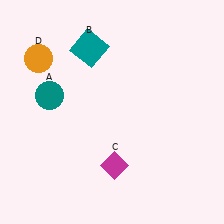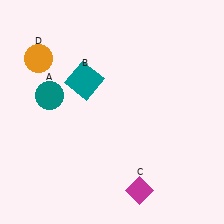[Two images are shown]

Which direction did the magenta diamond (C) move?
The magenta diamond (C) moved right.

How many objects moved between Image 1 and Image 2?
2 objects moved between the two images.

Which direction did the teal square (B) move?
The teal square (B) moved down.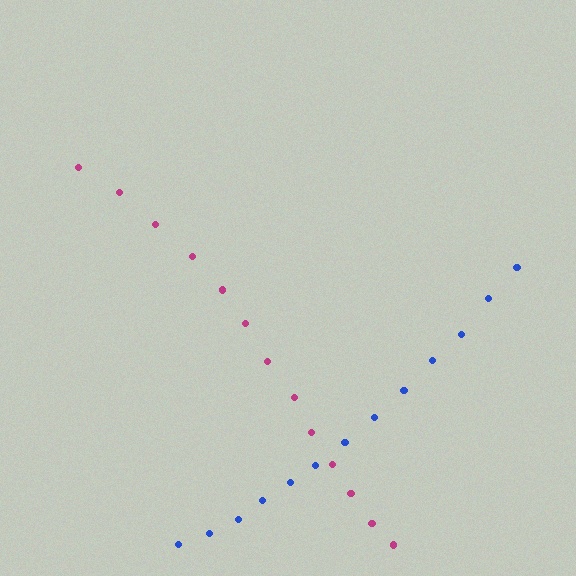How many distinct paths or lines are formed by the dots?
There are 2 distinct paths.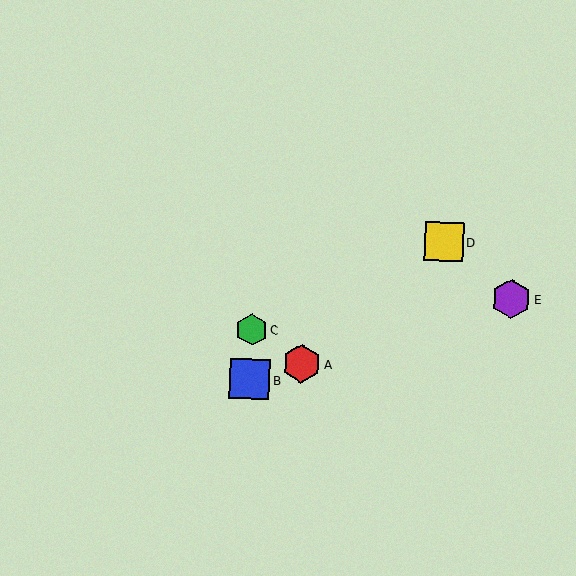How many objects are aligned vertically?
2 objects (B, C) are aligned vertically.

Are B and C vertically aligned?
Yes, both are at x≈250.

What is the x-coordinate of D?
Object D is at x≈444.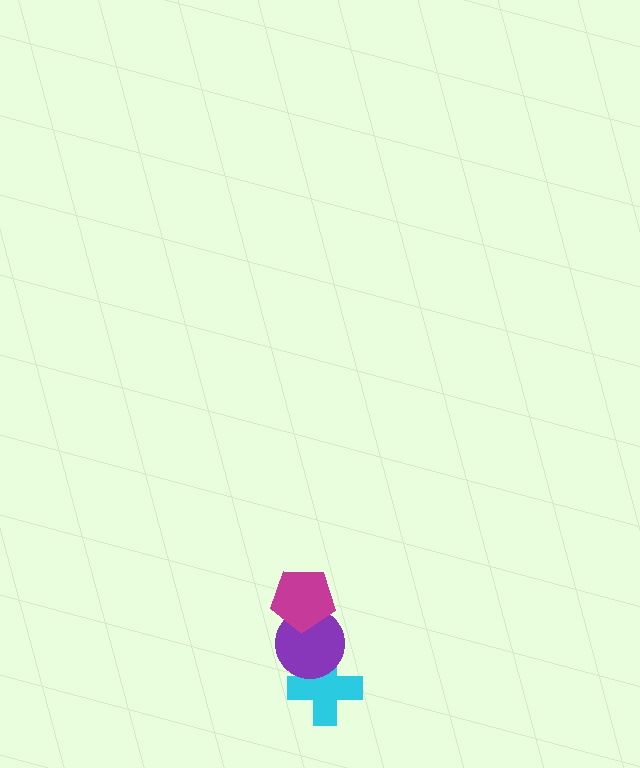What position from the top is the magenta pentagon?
The magenta pentagon is 1st from the top.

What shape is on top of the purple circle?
The magenta pentagon is on top of the purple circle.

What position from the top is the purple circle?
The purple circle is 2nd from the top.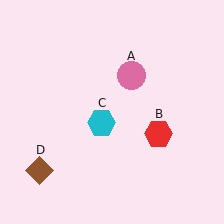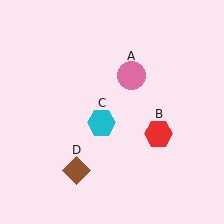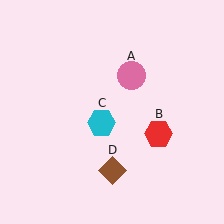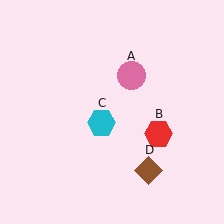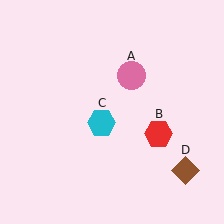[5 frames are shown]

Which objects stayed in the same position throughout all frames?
Pink circle (object A) and red hexagon (object B) and cyan hexagon (object C) remained stationary.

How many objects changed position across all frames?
1 object changed position: brown diamond (object D).